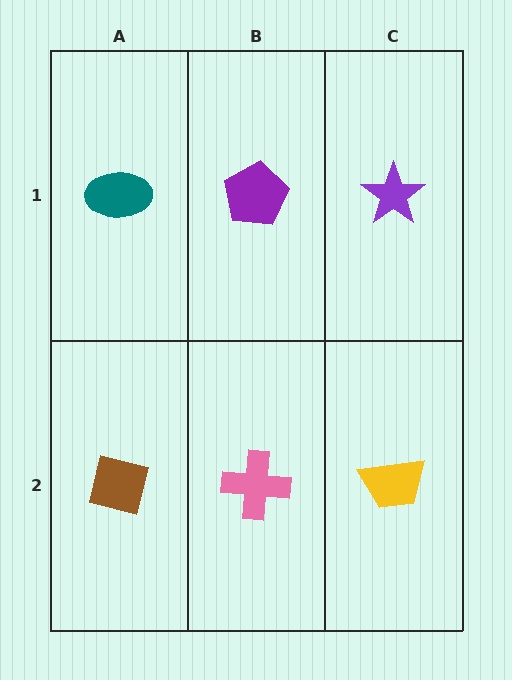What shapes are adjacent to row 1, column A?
A brown square (row 2, column A), a purple pentagon (row 1, column B).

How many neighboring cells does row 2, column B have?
3.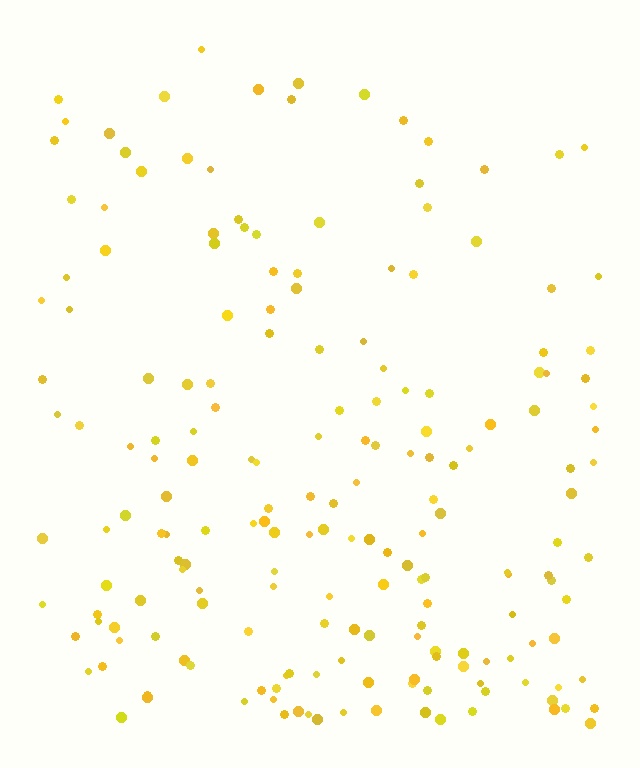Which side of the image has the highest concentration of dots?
The bottom.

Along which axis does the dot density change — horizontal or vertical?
Vertical.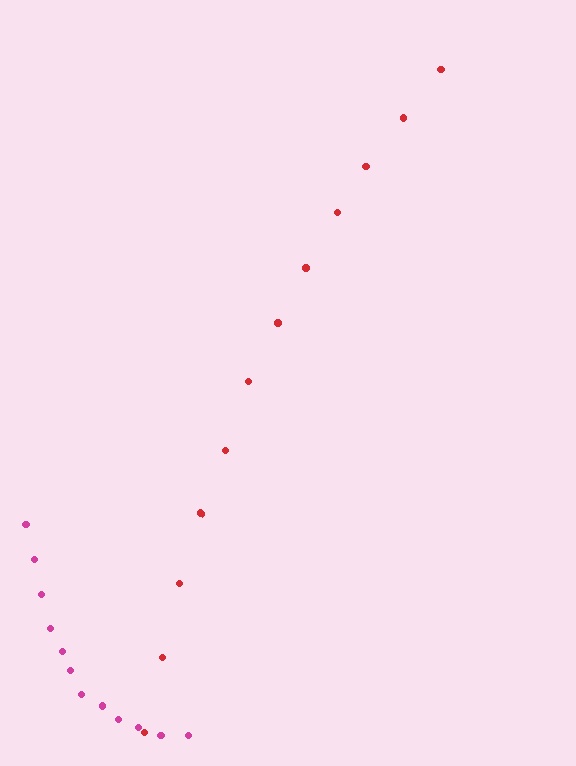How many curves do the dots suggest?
There are 2 distinct paths.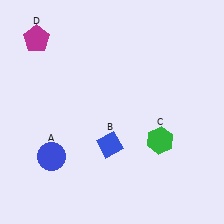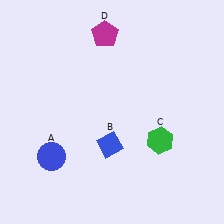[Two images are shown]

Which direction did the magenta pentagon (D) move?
The magenta pentagon (D) moved right.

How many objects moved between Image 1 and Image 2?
1 object moved between the two images.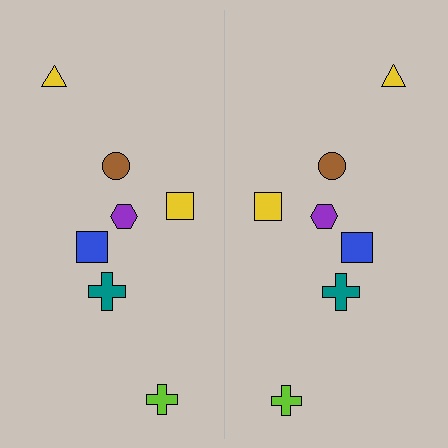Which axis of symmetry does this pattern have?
The pattern has a vertical axis of symmetry running through the center of the image.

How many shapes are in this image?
There are 14 shapes in this image.